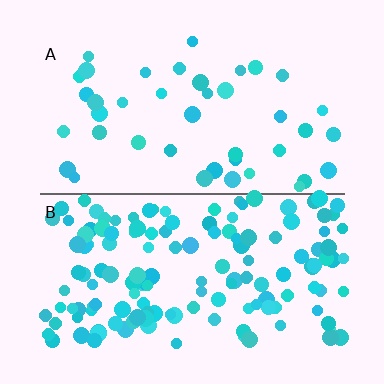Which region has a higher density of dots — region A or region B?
B (the bottom).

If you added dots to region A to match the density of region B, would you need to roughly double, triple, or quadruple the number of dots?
Approximately triple.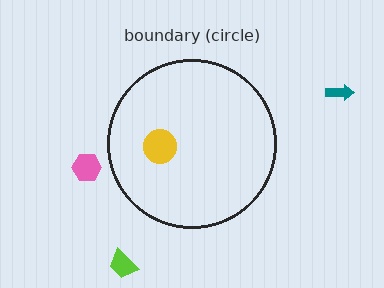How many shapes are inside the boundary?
1 inside, 3 outside.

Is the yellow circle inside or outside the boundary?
Inside.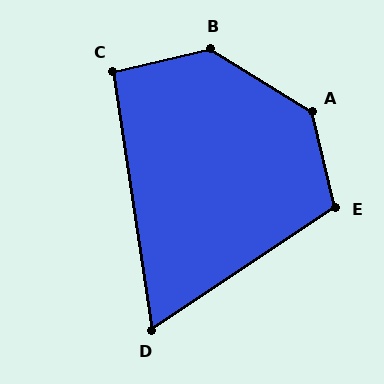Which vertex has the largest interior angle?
A, at approximately 136 degrees.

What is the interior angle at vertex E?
Approximately 110 degrees (obtuse).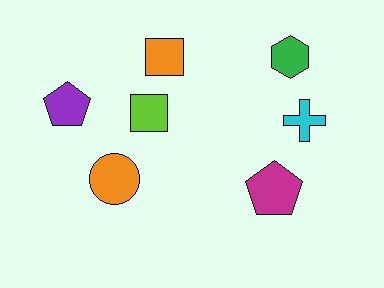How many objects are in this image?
There are 7 objects.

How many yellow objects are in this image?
There are no yellow objects.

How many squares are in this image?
There are 2 squares.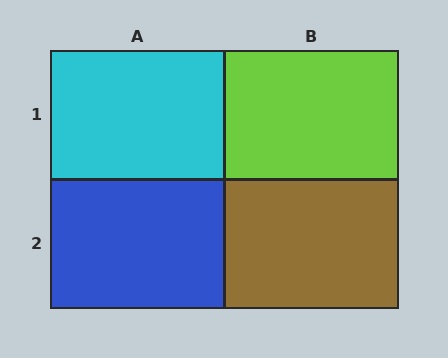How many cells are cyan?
1 cell is cyan.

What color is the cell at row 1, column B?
Lime.